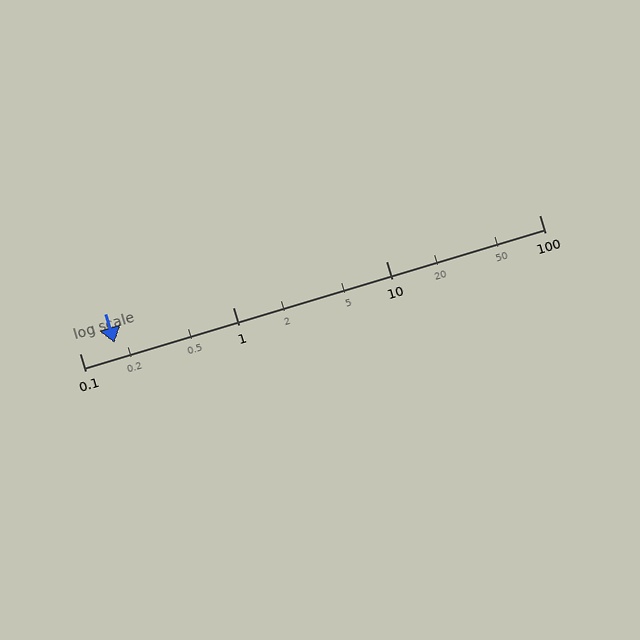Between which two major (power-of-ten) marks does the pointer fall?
The pointer is between 0.1 and 1.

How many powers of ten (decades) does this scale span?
The scale spans 3 decades, from 0.1 to 100.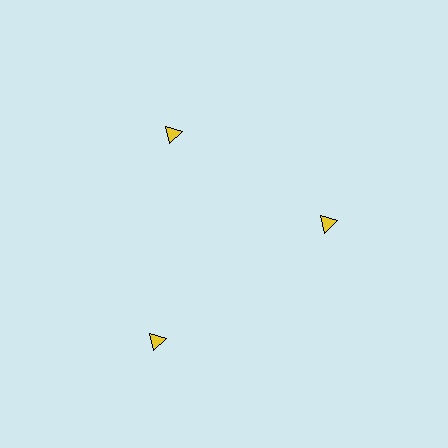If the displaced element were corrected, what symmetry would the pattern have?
It would have 3-fold rotational symmetry — the pattern would map onto itself every 120 degrees.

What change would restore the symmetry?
The symmetry would be restored by moving it inward, back onto the ring so that all 3 triangles sit at equal angles and equal distance from the center.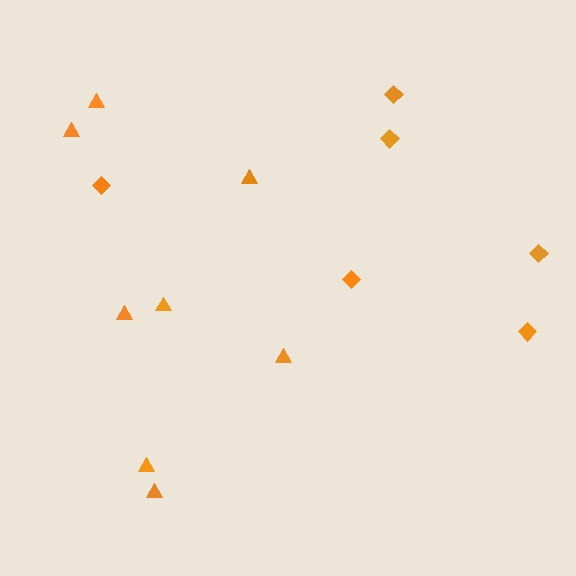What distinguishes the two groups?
There are 2 groups: one group of triangles (8) and one group of diamonds (6).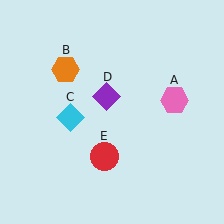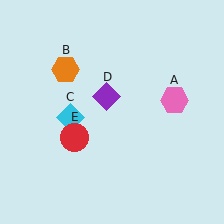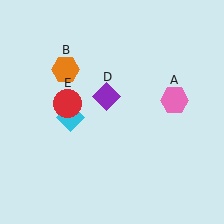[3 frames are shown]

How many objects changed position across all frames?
1 object changed position: red circle (object E).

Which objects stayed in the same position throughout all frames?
Pink hexagon (object A) and orange hexagon (object B) and cyan diamond (object C) and purple diamond (object D) remained stationary.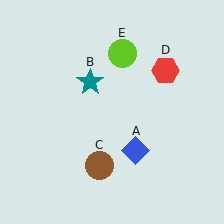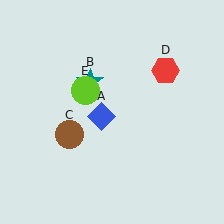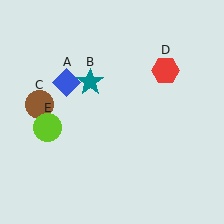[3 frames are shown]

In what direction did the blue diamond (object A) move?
The blue diamond (object A) moved up and to the left.